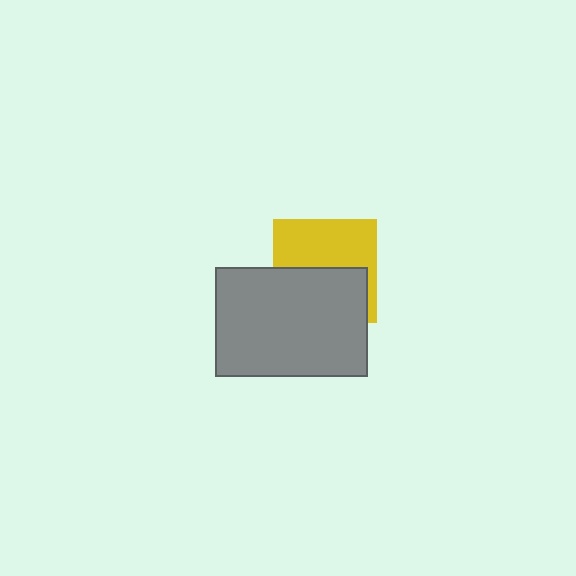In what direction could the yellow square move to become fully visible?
The yellow square could move up. That would shift it out from behind the gray rectangle entirely.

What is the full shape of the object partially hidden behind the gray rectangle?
The partially hidden object is a yellow square.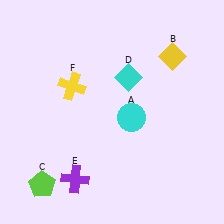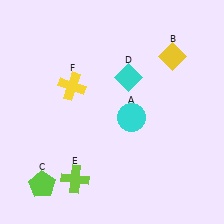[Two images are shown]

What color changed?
The cross (E) changed from purple in Image 1 to lime in Image 2.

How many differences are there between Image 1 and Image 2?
There is 1 difference between the two images.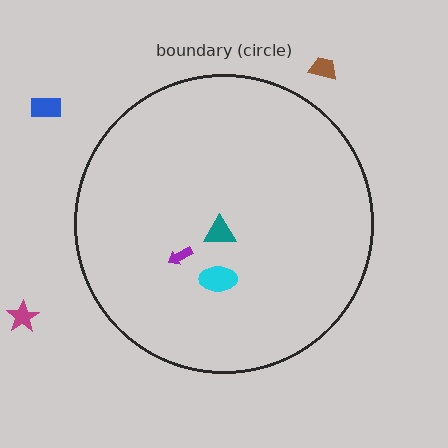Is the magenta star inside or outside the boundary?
Outside.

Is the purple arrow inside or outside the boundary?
Inside.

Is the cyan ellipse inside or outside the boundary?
Inside.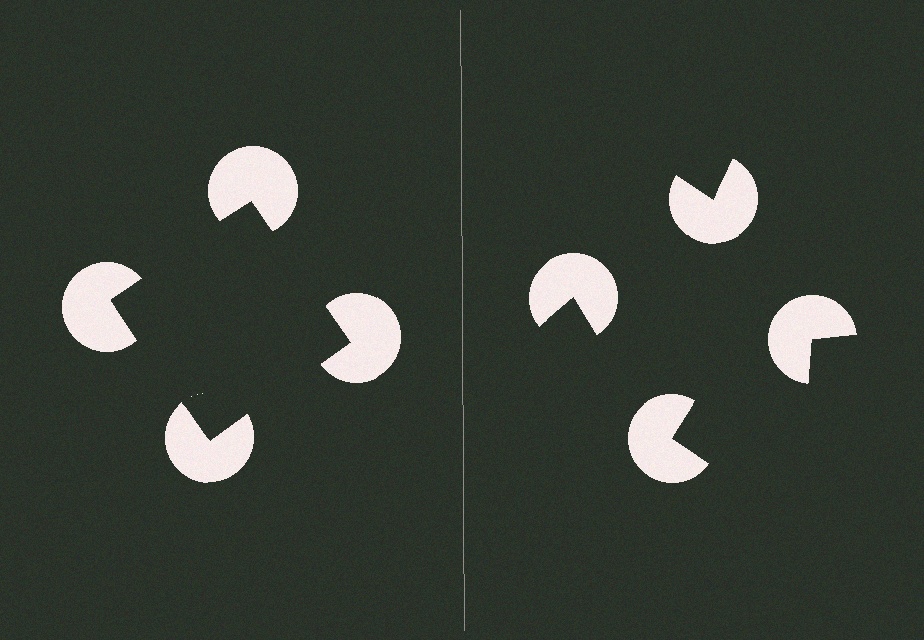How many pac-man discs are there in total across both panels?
8 — 4 on each side.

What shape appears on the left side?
An illusory square.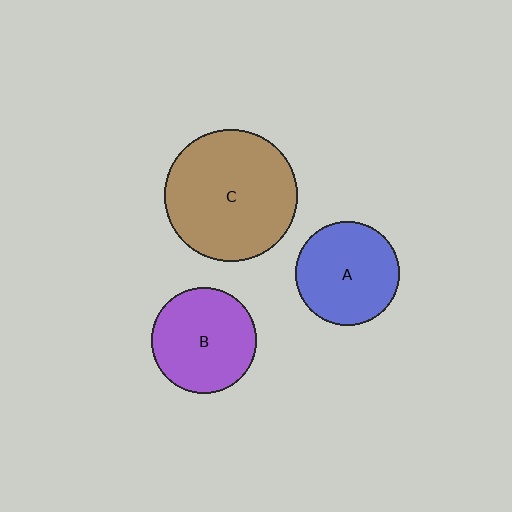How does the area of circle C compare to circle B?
Approximately 1.6 times.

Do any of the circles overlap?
No, none of the circles overlap.